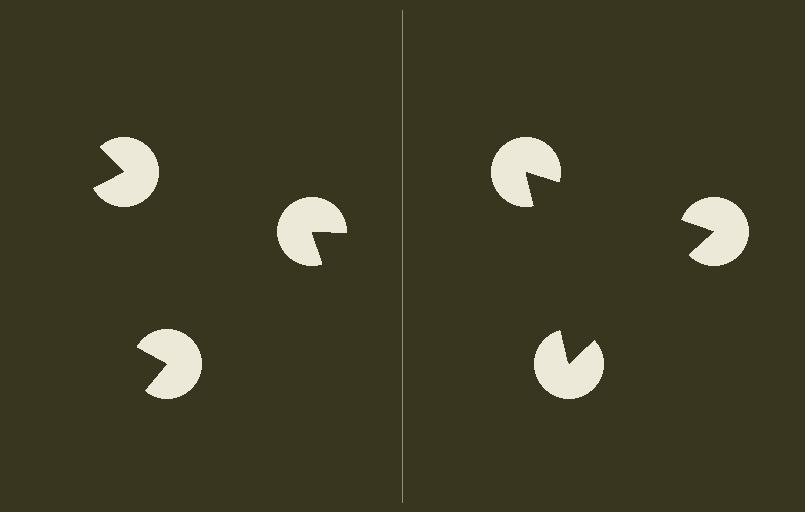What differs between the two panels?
The pac-man discs are positioned identically on both sides; only the wedge orientations differ. On the right they align to a triangle; on the left they are misaligned.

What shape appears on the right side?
An illusory triangle.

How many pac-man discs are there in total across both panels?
6 — 3 on each side.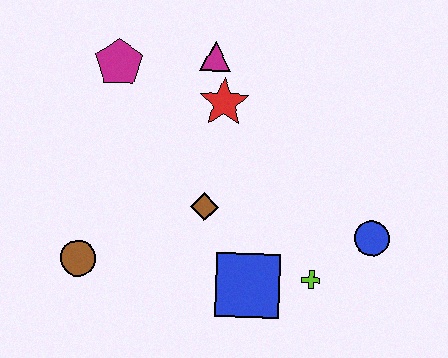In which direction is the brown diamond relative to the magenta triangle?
The brown diamond is below the magenta triangle.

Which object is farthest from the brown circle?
The blue circle is farthest from the brown circle.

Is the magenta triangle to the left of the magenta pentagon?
No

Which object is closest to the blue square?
The lime cross is closest to the blue square.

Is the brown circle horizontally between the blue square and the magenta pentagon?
No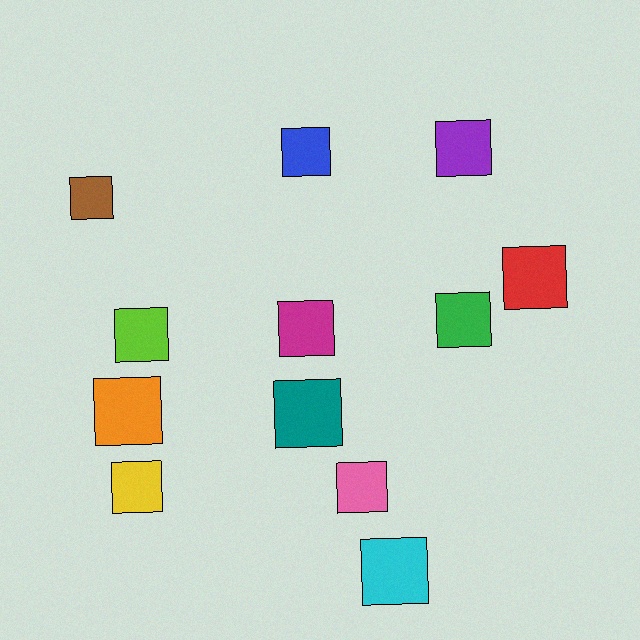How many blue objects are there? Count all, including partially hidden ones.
There is 1 blue object.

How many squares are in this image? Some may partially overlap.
There are 12 squares.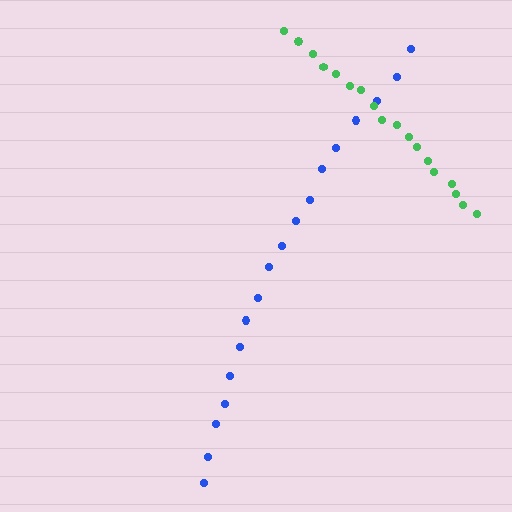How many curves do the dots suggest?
There are 2 distinct paths.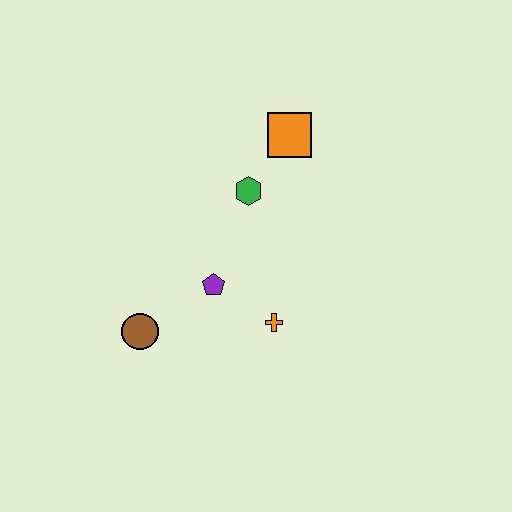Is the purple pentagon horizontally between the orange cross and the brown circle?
Yes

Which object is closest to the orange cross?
The purple pentagon is closest to the orange cross.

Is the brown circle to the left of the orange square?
Yes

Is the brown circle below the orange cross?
Yes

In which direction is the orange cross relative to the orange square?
The orange cross is below the orange square.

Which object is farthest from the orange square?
The brown circle is farthest from the orange square.